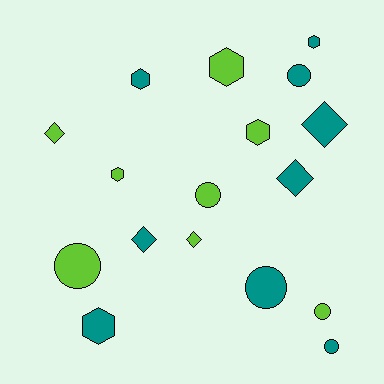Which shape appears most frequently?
Hexagon, with 6 objects.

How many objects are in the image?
There are 17 objects.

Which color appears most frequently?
Teal, with 9 objects.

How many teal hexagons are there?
There are 3 teal hexagons.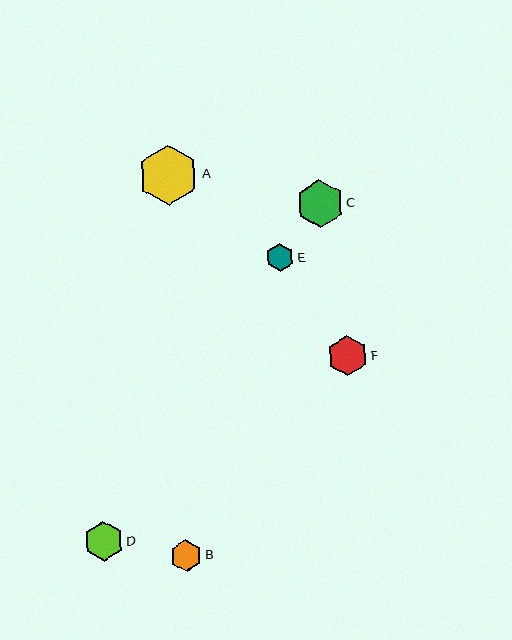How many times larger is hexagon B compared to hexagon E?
Hexagon B is approximately 1.1 times the size of hexagon E.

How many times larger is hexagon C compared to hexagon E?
Hexagon C is approximately 1.7 times the size of hexagon E.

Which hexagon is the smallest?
Hexagon E is the smallest with a size of approximately 28 pixels.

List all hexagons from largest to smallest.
From largest to smallest: A, C, F, D, B, E.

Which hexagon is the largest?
Hexagon A is the largest with a size of approximately 60 pixels.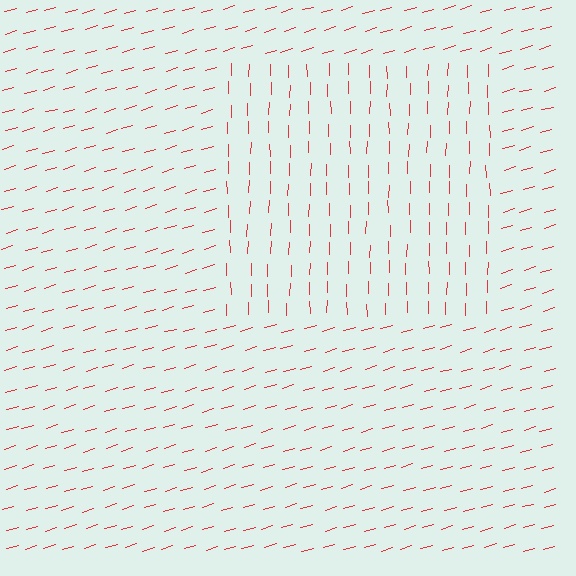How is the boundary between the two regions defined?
The boundary is defined purely by a change in line orientation (approximately 73 degrees difference). All lines are the same color and thickness.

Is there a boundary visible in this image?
Yes, there is a texture boundary formed by a change in line orientation.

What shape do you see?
I see a rectangle.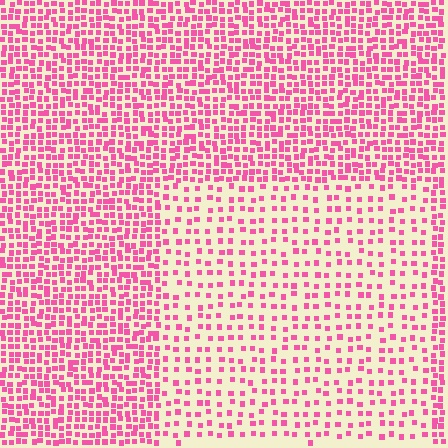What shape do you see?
I see a rectangle.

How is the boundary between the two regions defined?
The boundary is defined by a change in element density (approximately 2.2x ratio). All elements are the same color, size, and shape.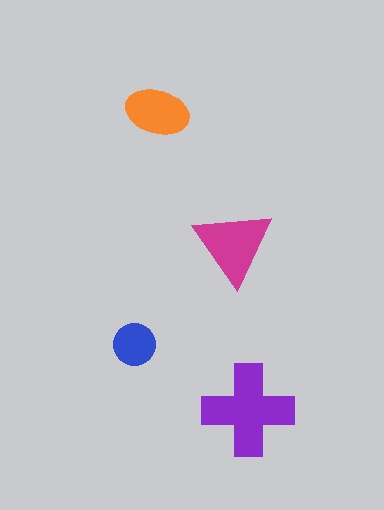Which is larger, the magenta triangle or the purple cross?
The purple cross.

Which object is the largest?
The purple cross.